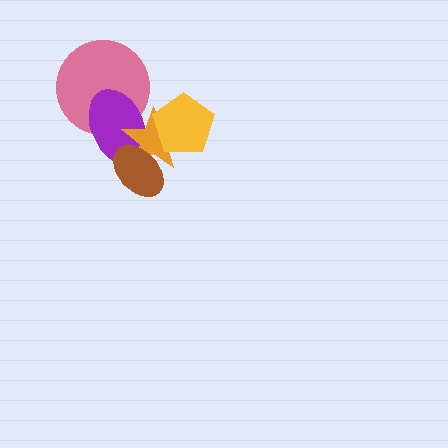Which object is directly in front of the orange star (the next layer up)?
The yellow pentagon is directly in front of the orange star.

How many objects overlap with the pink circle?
1 object overlaps with the pink circle.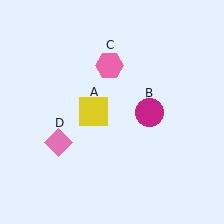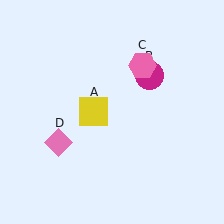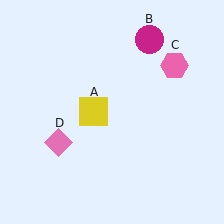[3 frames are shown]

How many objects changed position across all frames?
2 objects changed position: magenta circle (object B), pink hexagon (object C).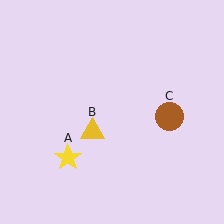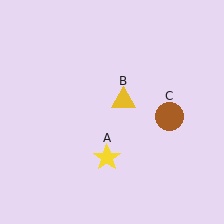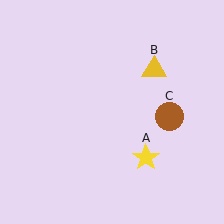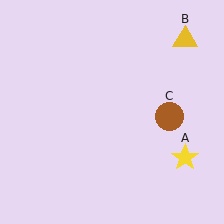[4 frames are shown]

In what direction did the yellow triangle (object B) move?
The yellow triangle (object B) moved up and to the right.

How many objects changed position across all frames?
2 objects changed position: yellow star (object A), yellow triangle (object B).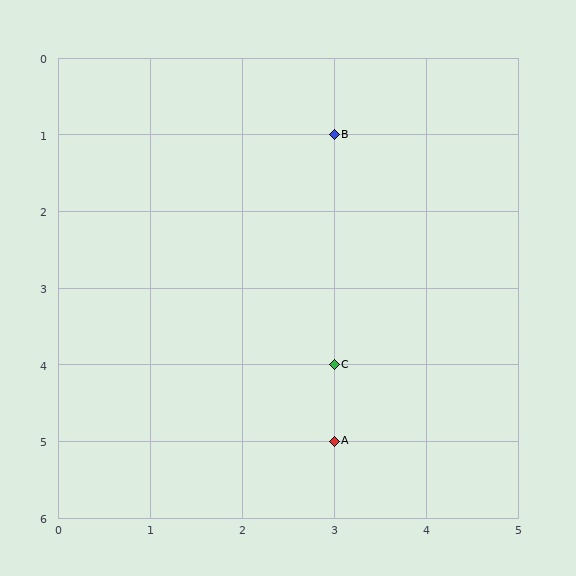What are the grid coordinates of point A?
Point A is at grid coordinates (3, 5).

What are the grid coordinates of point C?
Point C is at grid coordinates (3, 4).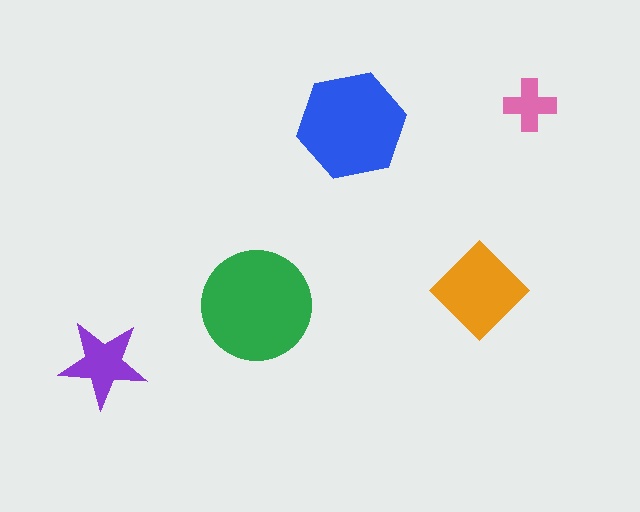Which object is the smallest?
The pink cross.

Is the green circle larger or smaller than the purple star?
Larger.